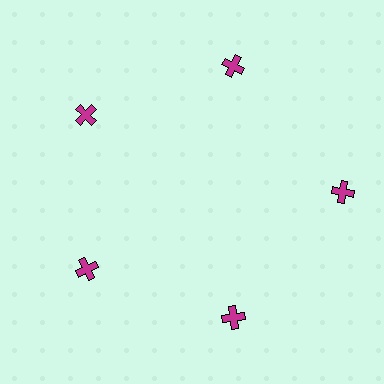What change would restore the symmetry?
The symmetry would be restored by moving it inward, back onto the ring so that all 5 crosses sit at equal angles and equal distance from the center.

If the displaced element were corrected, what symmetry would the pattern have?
It would have 5-fold rotational symmetry — the pattern would map onto itself every 72 degrees.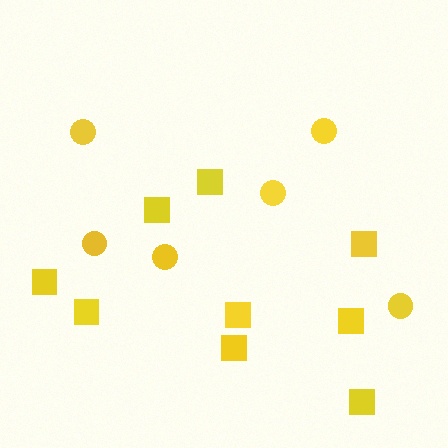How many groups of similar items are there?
There are 2 groups: one group of squares (9) and one group of circles (6).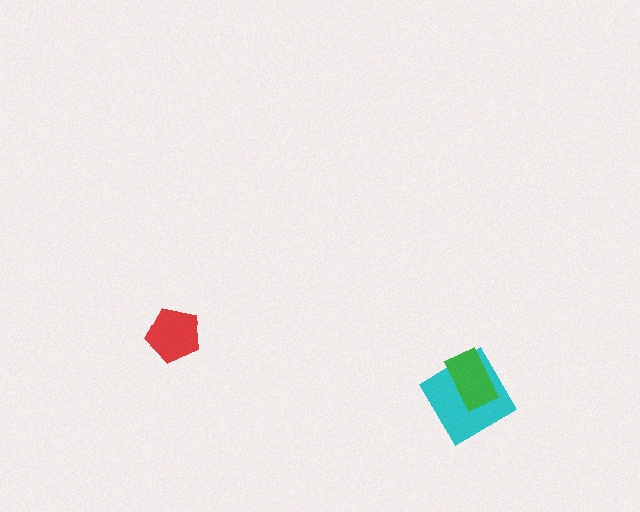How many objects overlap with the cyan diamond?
1 object overlaps with the cyan diamond.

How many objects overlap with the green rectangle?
1 object overlaps with the green rectangle.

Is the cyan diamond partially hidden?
Yes, it is partially covered by another shape.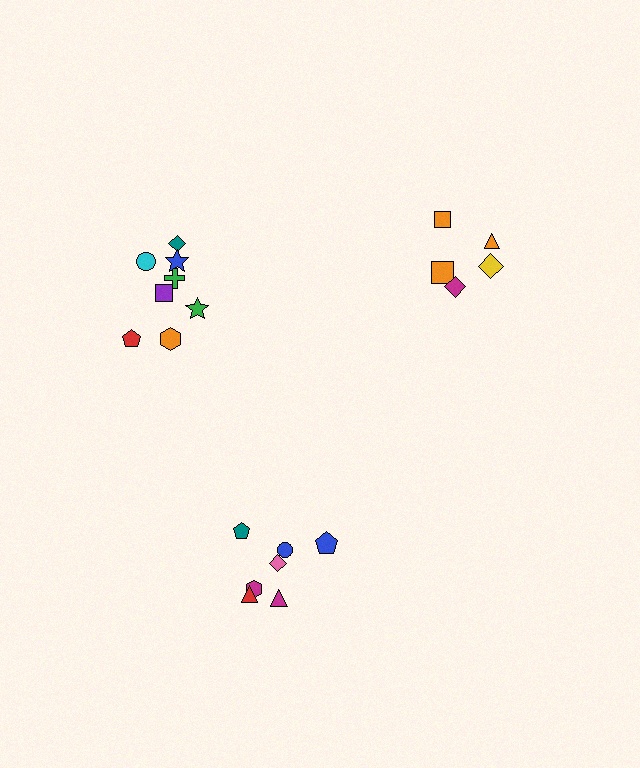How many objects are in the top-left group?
There are 8 objects.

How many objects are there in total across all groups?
There are 20 objects.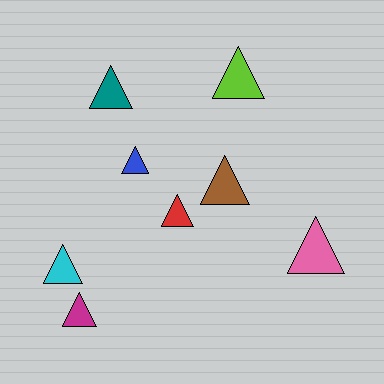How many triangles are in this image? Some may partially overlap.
There are 8 triangles.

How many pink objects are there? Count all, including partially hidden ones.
There is 1 pink object.